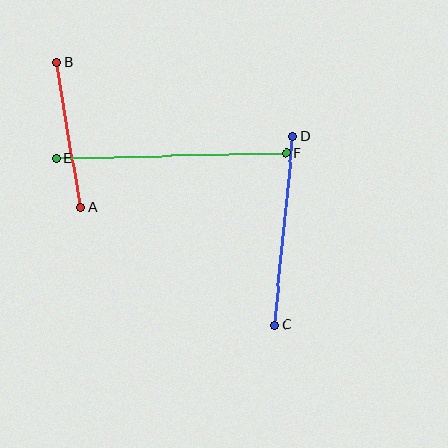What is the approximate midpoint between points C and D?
The midpoint is at approximately (284, 231) pixels.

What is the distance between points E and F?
The distance is approximately 230 pixels.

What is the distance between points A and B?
The distance is approximately 147 pixels.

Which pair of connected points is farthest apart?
Points E and F are farthest apart.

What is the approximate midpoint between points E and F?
The midpoint is at approximately (172, 156) pixels.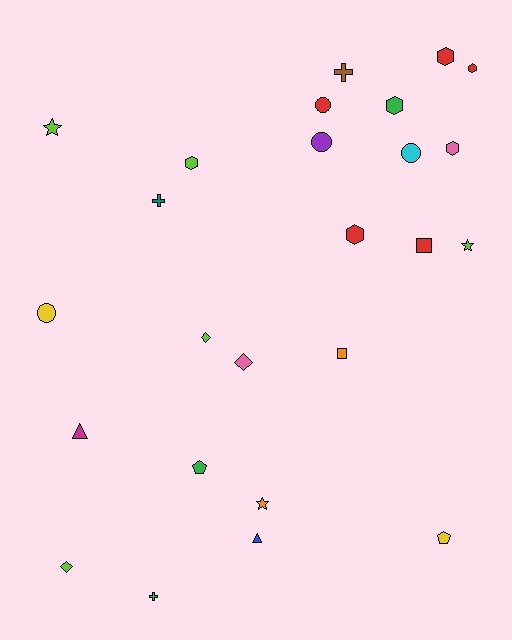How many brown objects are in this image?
There is 1 brown object.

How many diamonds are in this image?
There are 3 diamonds.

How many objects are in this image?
There are 25 objects.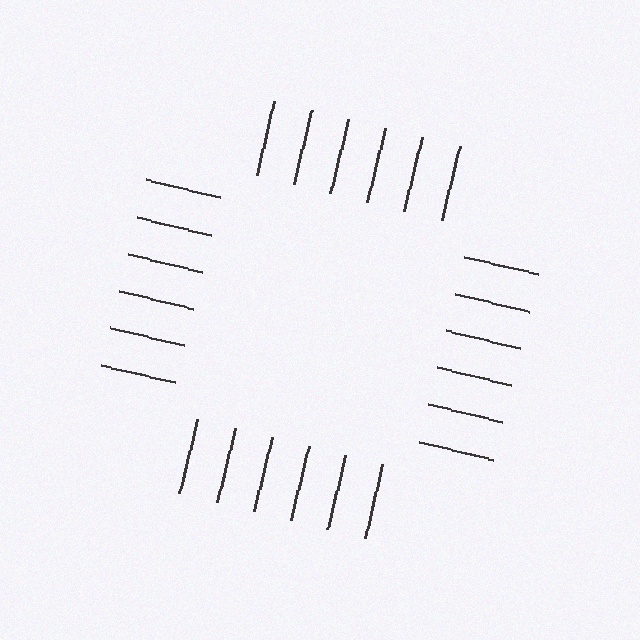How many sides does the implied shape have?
4 sides — the line-ends trace a square.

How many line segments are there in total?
24 — 6 along each of the 4 edges.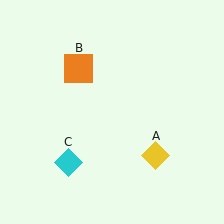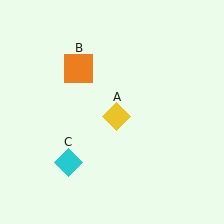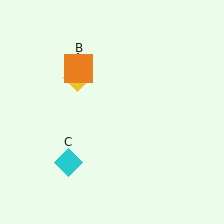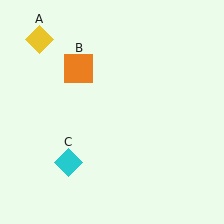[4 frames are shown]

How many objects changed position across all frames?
1 object changed position: yellow diamond (object A).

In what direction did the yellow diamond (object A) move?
The yellow diamond (object A) moved up and to the left.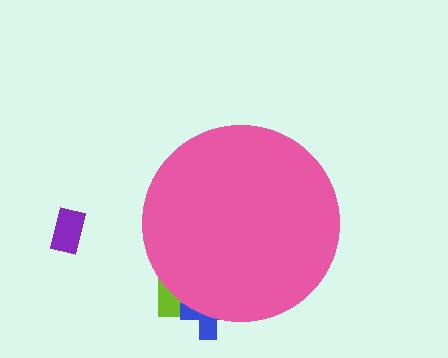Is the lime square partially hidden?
Yes, the lime square is partially hidden behind the pink circle.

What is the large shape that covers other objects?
A pink circle.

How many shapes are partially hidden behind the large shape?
2 shapes are partially hidden.